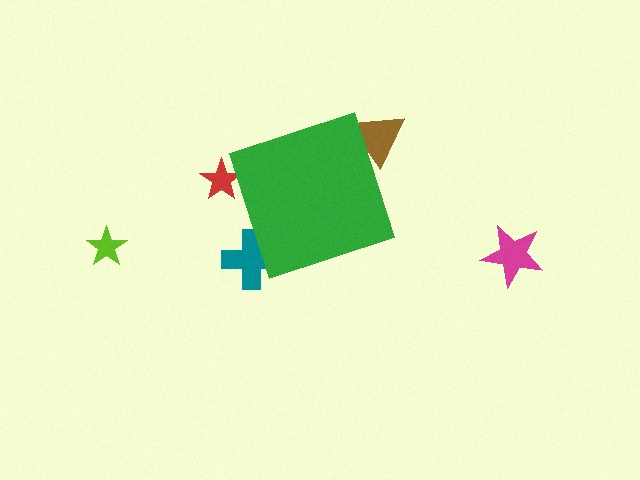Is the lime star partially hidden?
No, the lime star is fully visible.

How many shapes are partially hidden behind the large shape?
3 shapes are partially hidden.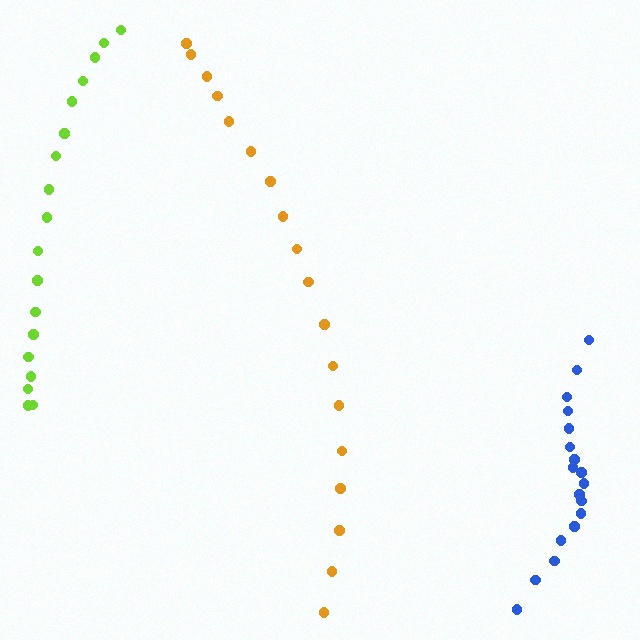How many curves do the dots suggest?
There are 3 distinct paths.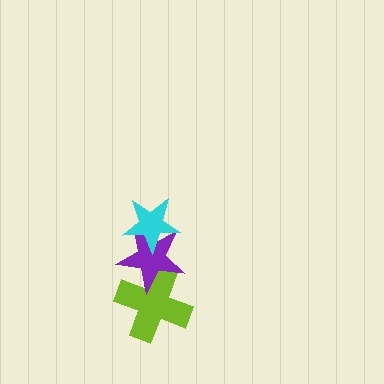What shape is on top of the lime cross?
The purple star is on top of the lime cross.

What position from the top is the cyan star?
The cyan star is 1st from the top.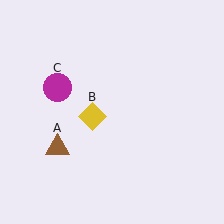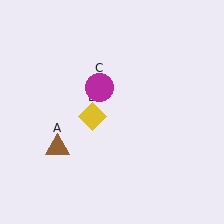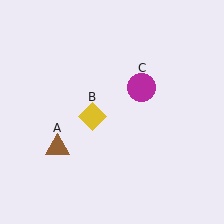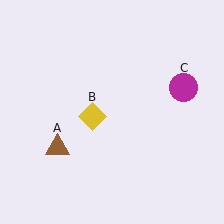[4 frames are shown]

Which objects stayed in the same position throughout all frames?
Brown triangle (object A) and yellow diamond (object B) remained stationary.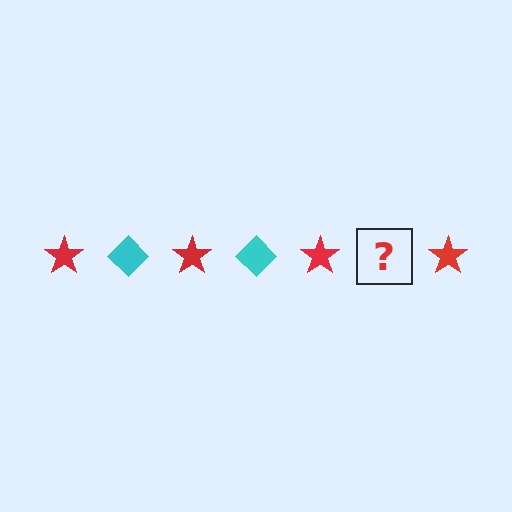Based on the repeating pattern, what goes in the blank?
The blank should be a cyan diamond.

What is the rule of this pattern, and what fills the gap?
The rule is that the pattern alternates between red star and cyan diamond. The gap should be filled with a cyan diamond.